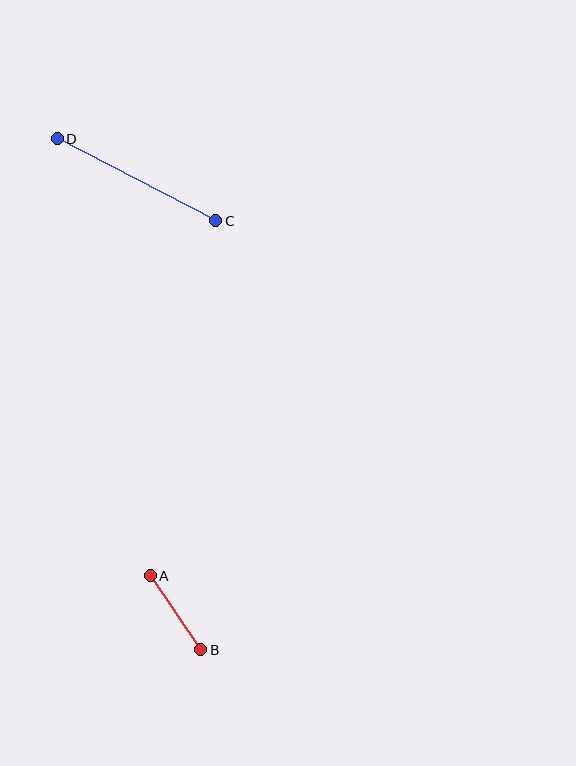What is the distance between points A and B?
The distance is approximately 90 pixels.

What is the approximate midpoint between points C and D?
The midpoint is at approximately (136, 180) pixels.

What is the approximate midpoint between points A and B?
The midpoint is at approximately (175, 613) pixels.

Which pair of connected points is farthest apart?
Points C and D are farthest apart.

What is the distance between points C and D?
The distance is approximately 178 pixels.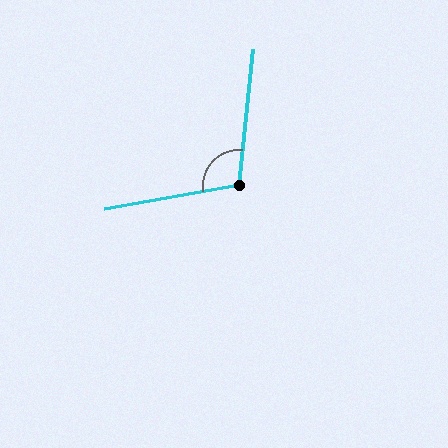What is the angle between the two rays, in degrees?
Approximately 106 degrees.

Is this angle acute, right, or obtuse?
It is obtuse.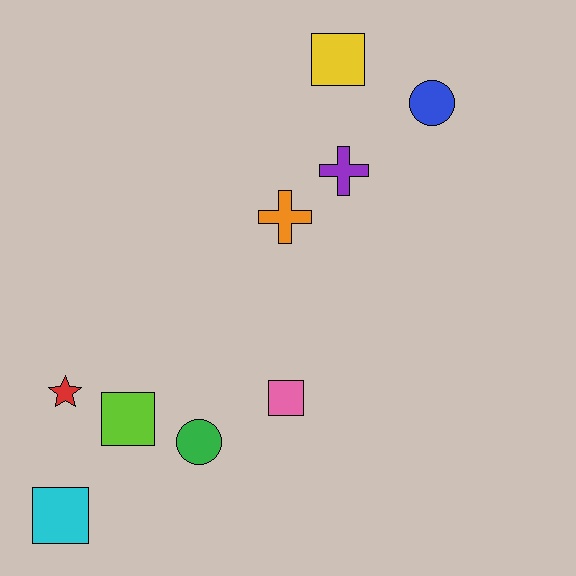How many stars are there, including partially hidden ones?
There is 1 star.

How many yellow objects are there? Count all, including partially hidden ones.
There is 1 yellow object.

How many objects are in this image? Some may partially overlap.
There are 9 objects.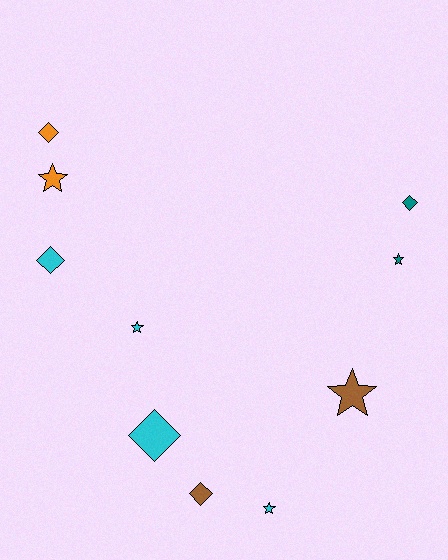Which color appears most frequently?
Cyan, with 4 objects.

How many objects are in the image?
There are 10 objects.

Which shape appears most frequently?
Diamond, with 5 objects.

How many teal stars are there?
There is 1 teal star.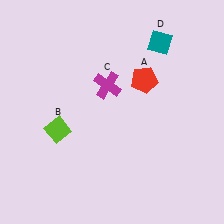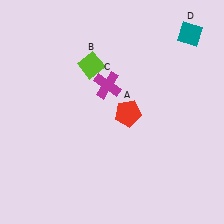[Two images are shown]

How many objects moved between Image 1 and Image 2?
3 objects moved between the two images.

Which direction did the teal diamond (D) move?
The teal diamond (D) moved right.